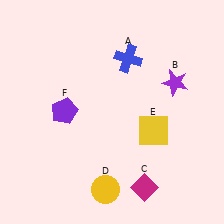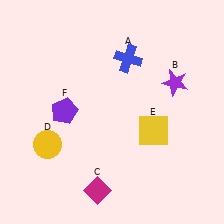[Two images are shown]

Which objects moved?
The objects that moved are: the magenta diamond (C), the yellow circle (D).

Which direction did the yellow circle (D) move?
The yellow circle (D) moved left.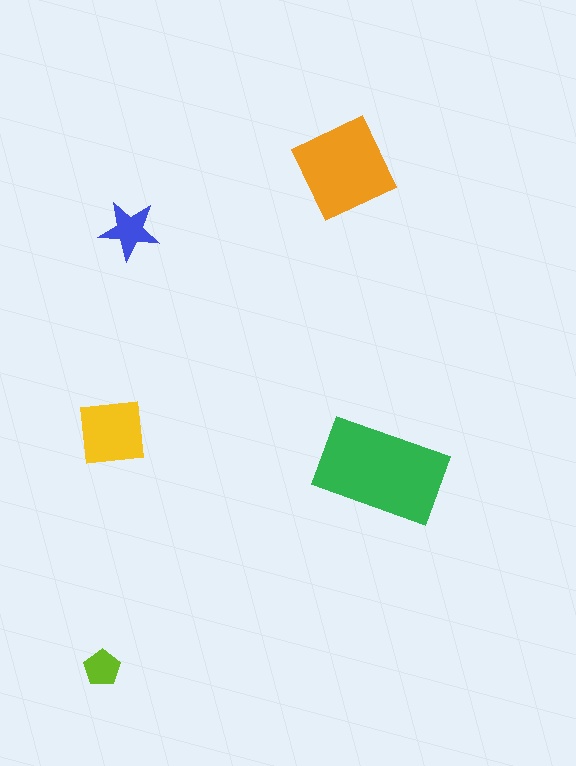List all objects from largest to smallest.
The green rectangle, the orange square, the yellow square, the blue star, the lime pentagon.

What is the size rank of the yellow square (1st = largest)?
3rd.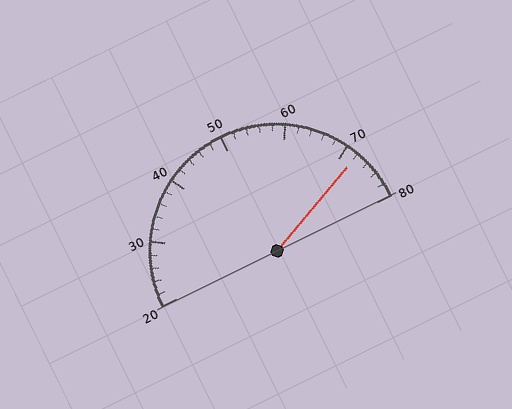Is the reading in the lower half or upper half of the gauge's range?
The reading is in the upper half of the range (20 to 80).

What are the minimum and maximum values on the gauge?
The gauge ranges from 20 to 80.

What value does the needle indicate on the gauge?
The needle indicates approximately 72.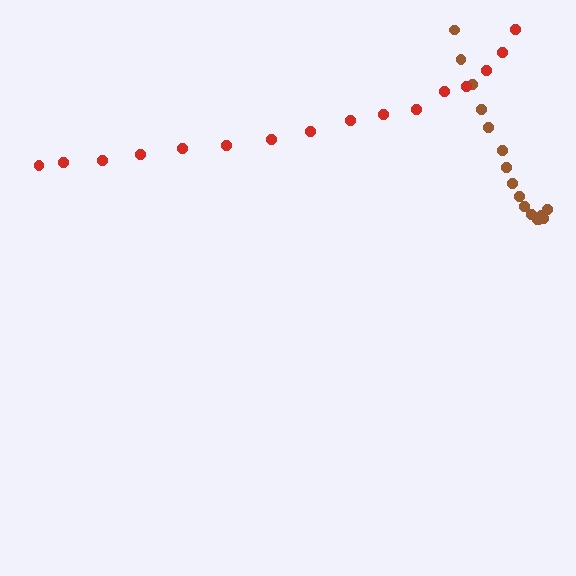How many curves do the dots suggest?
There are 2 distinct paths.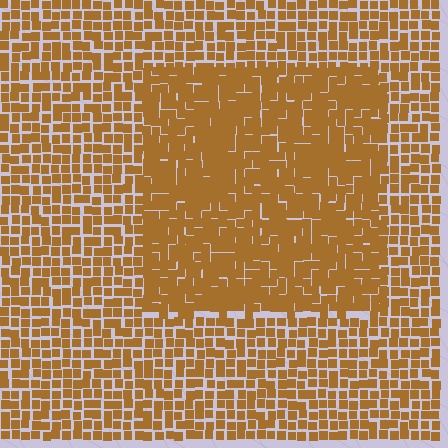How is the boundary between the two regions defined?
The boundary is defined by a change in element density (approximately 1.5x ratio). All elements are the same color, size, and shape.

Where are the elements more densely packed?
The elements are more densely packed inside the rectangle boundary.